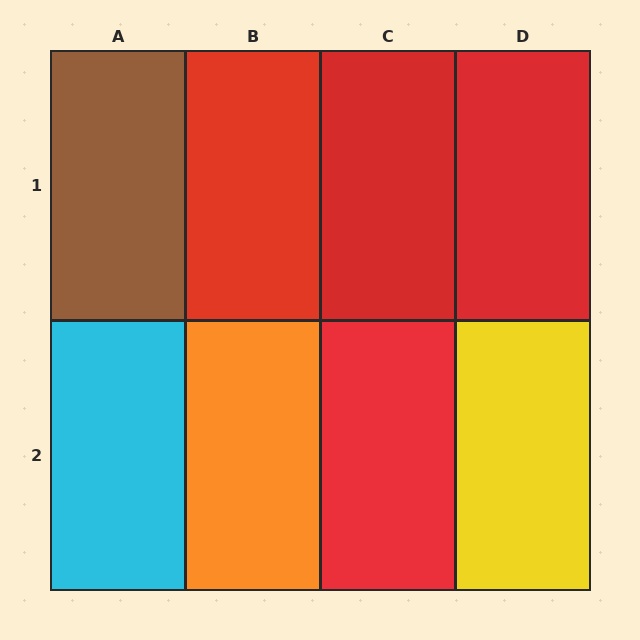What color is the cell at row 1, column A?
Brown.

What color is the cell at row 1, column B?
Red.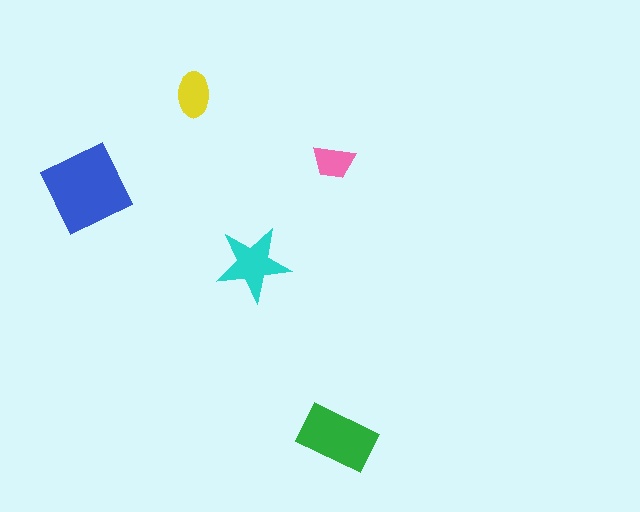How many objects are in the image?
There are 5 objects in the image.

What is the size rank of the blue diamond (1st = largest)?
1st.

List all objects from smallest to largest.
The pink trapezoid, the yellow ellipse, the cyan star, the green rectangle, the blue diamond.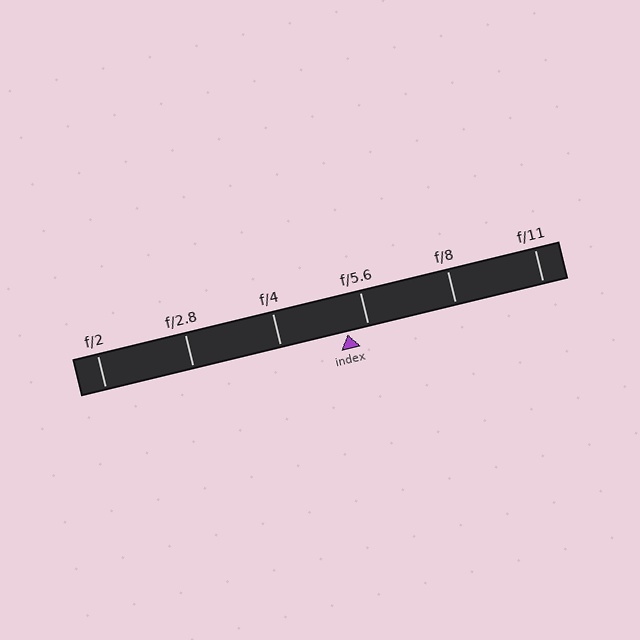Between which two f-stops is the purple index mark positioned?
The index mark is between f/4 and f/5.6.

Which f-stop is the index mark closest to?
The index mark is closest to f/5.6.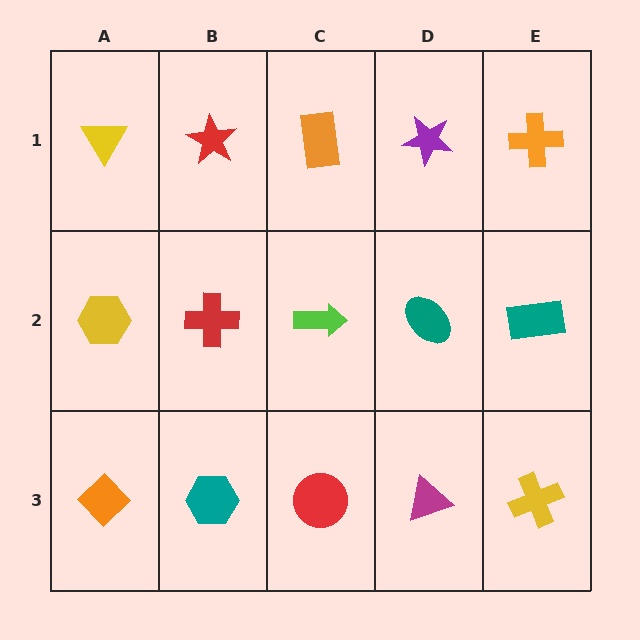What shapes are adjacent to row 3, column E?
A teal rectangle (row 2, column E), a magenta triangle (row 3, column D).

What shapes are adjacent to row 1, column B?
A red cross (row 2, column B), a yellow triangle (row 1, column A), an orange rectangle (row 1, column C).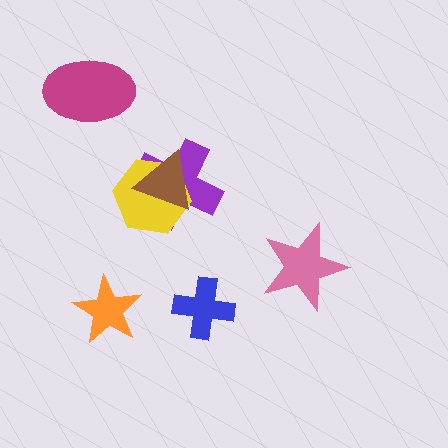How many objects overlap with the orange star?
0 objects overlap with the orange star.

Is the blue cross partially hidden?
No, no other shape covers it.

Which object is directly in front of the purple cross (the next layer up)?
The yellow hexagon is directly in front of the purple cross.